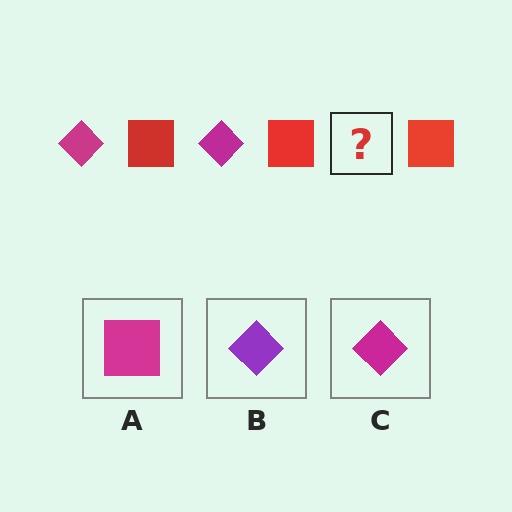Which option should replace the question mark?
Option C.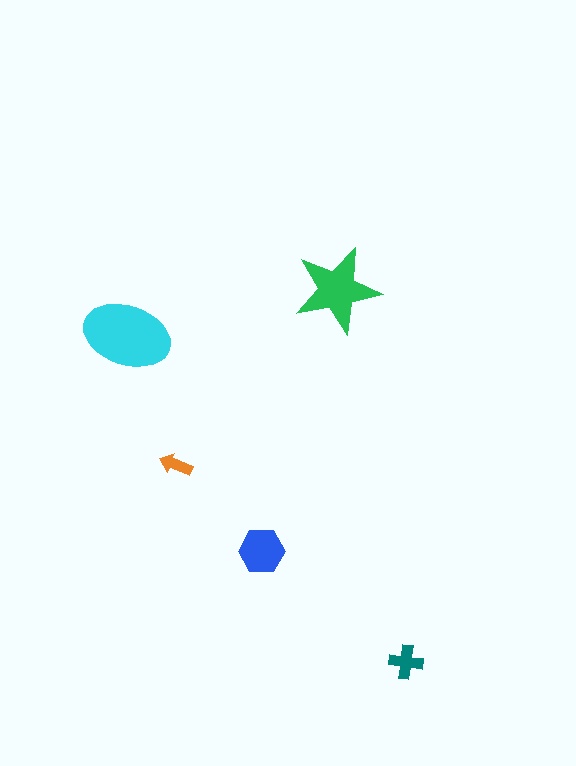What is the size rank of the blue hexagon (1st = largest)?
3rd.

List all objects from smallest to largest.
The orange arrow, the teal cross, the blue hexagon, the green star, the cyan ellipse.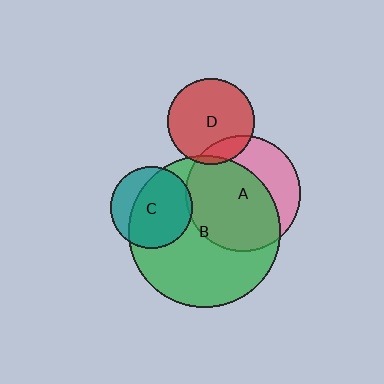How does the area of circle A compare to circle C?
Approximately 2.0 times.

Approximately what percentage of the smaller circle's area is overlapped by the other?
Approximately 15%.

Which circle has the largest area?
Circle B (green).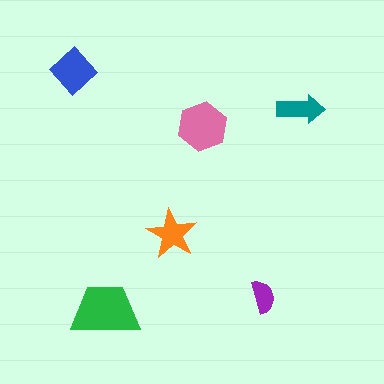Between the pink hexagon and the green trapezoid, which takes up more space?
The green trapezoid.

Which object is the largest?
The green trapezoid.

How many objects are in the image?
There are 6 objects in the image.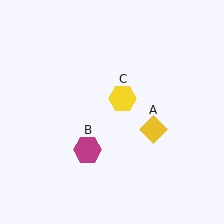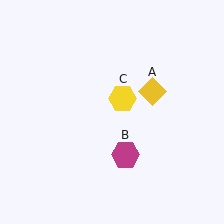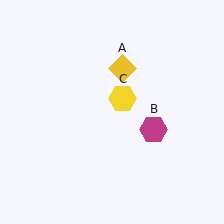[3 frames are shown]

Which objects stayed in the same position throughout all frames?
Yellow hexagon (object C) remained stationary.